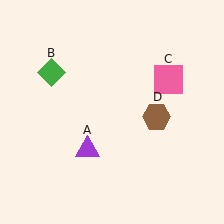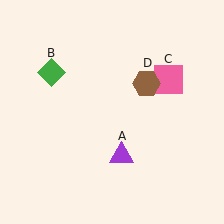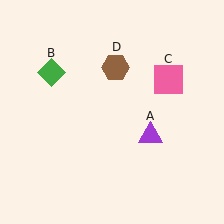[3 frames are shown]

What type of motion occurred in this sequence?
The purple triangle (object A), brown hexagon (object D) rotated counterclockwise around the center of the scene.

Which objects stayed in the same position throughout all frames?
Green diamond (object B) and pink square (object C) remained stationary.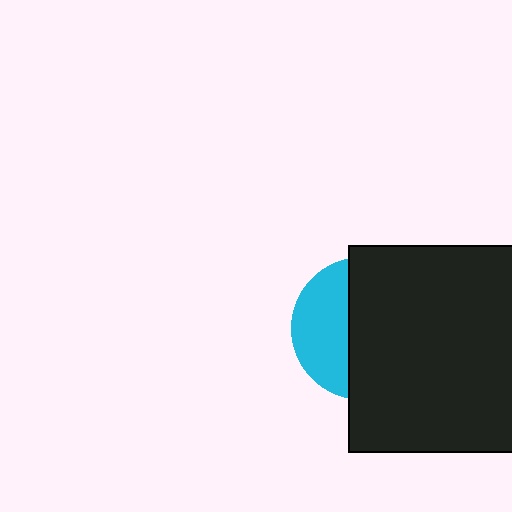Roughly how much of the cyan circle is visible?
A small part of it is visible (roughly 36%).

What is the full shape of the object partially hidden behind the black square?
The partially hidden object is a cyan circle.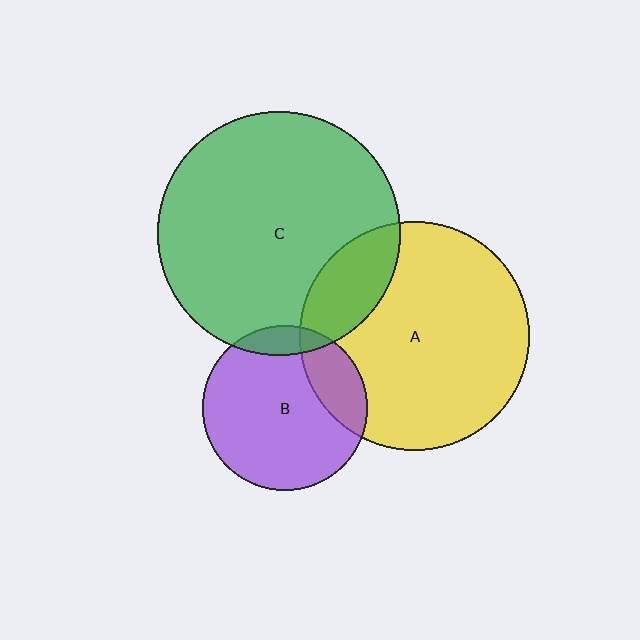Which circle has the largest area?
Circle C (green).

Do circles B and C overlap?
Yes.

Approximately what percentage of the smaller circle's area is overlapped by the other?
Approximately 10%.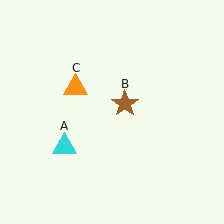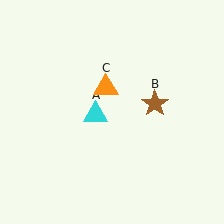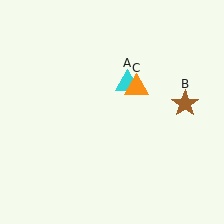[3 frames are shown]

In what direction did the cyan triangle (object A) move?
The cyan triangle (object A) moved up and to the right.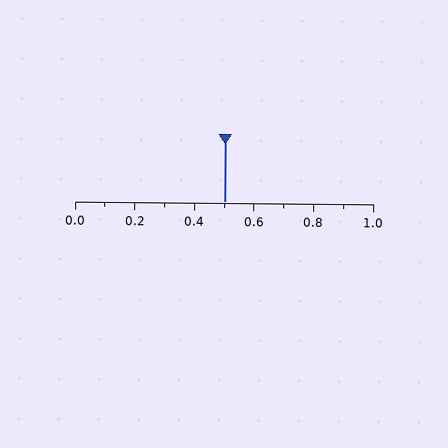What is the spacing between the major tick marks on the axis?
The major ticks are spaced 0.2 apart.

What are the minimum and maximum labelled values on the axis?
The axis runs from 0.0 to 1.0.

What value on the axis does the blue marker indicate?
The marker indicates approximately 0.5.